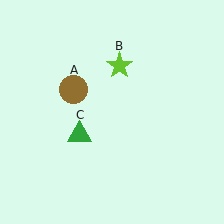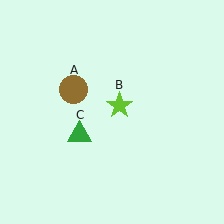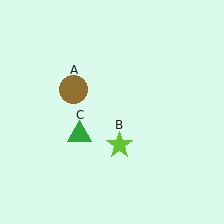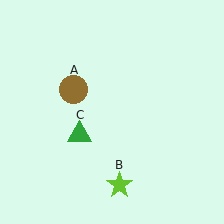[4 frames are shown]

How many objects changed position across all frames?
1 object changed position: lime star (object B).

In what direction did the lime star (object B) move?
The lime star (object B) moved down.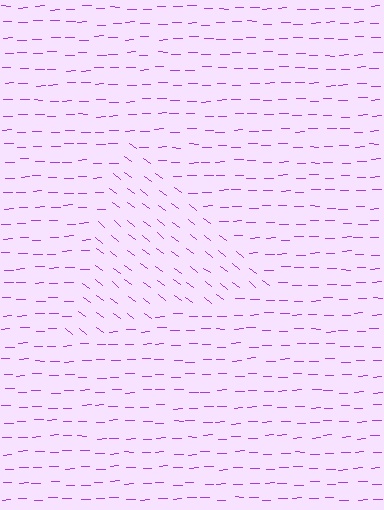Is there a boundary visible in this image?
Yes, there is a texture boundary formed by a change in line orientation.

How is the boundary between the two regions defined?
The boundary is defined purely by a change in line orientation (approximately 39 degrees difference). All lines are the same color and thickness.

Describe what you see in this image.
The image is filled with small purple line segments. A triangle region in the image has lines oriented differently from the surrounding lines, creating a visible texture boundary.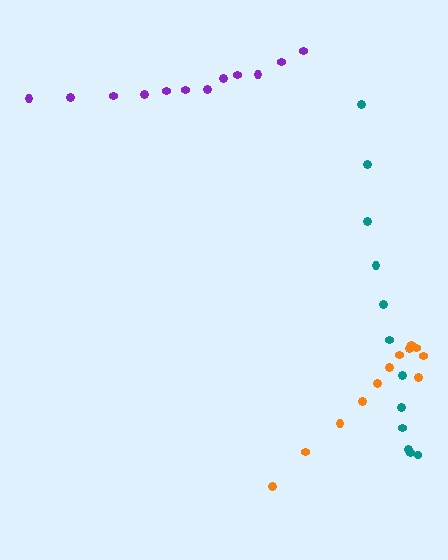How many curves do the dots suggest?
There are 3 distinct paths.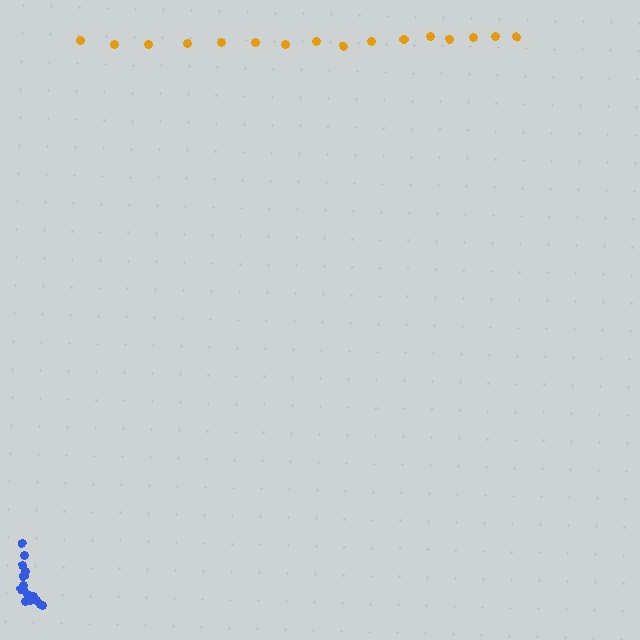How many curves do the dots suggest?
There are 2 distinct paths.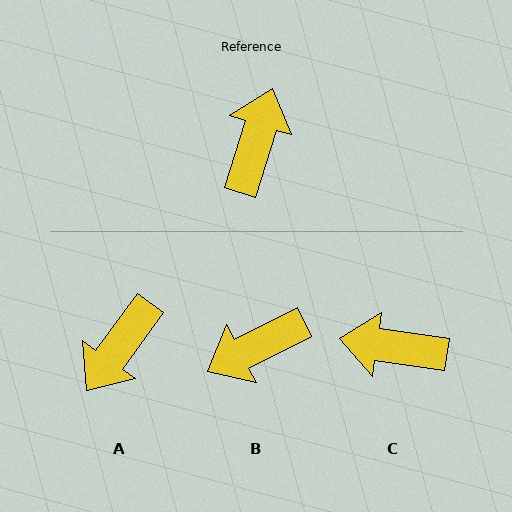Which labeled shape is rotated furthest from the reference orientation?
A, about 161 degrees away.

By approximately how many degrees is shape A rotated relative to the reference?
Approximately 161 degrees counter-clockwise.